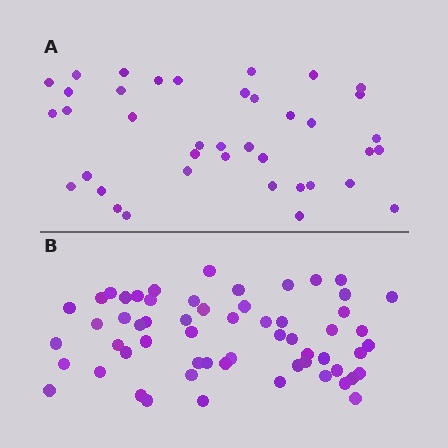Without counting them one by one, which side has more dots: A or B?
Region B (the bottom region) has more dots.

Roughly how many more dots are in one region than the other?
Region B has approximately 20 more dots than region A.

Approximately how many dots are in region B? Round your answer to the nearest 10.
About 60 dots. (The exact count is 59, which rounds to 60.)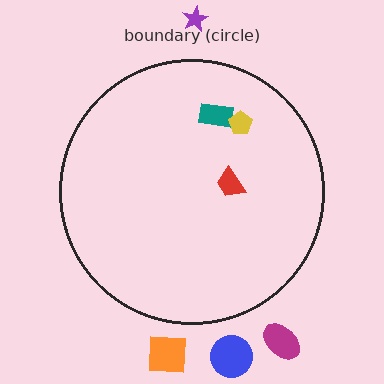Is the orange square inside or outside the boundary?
Outside.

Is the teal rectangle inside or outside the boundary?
Inside.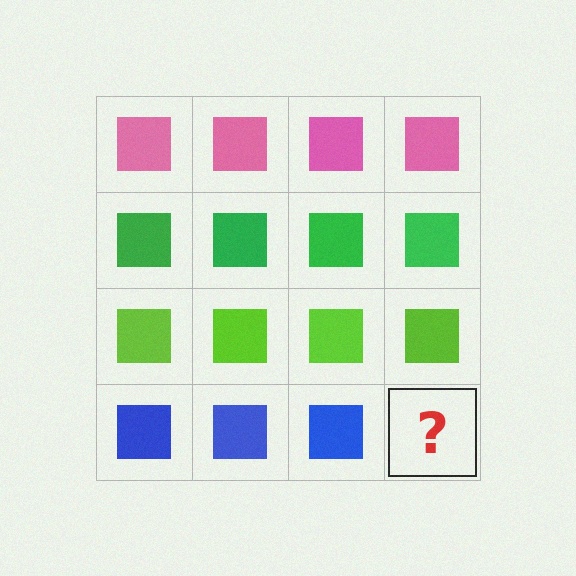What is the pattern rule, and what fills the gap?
The rule is that each row has a consistent color. The gap should be filled with a blue square.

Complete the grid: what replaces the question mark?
The question mark should be replaced with a blue square.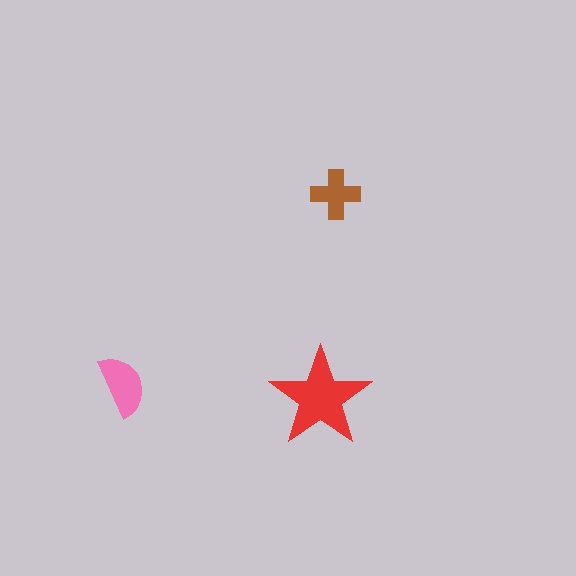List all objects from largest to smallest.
The red star, the pink semicircle, the brown cross.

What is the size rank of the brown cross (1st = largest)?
3rd.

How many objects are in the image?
There are 3 objects in the image.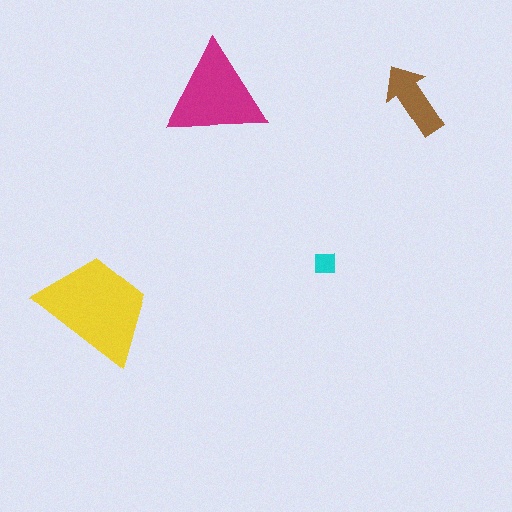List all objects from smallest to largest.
The cyan square, the brown arrow, the magenta triangle, the yellow trapezoid.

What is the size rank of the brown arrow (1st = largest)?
3rd.